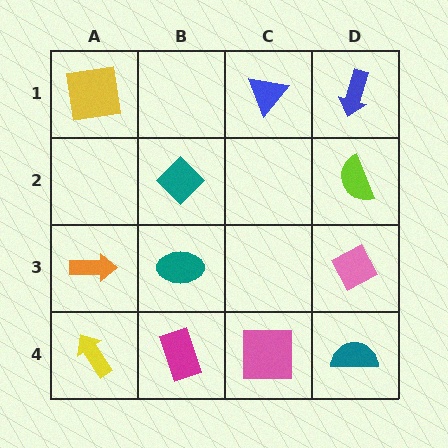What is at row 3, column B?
A teal ellipse.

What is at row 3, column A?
An orange arrow.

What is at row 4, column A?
A yellow arrow.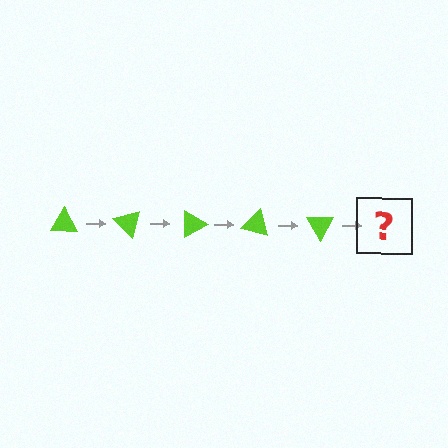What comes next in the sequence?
The next element should be a lime triangle rotated 225 degrees.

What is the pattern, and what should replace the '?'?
The pattern is that the triangle rotates 45 degrees each step. The '?' should be a lime triangle rotated 225 degrees.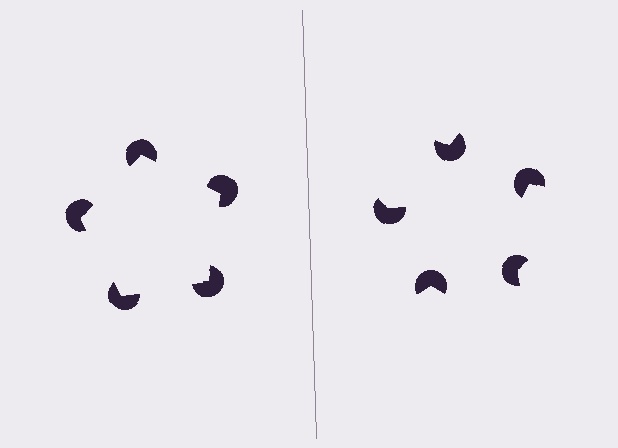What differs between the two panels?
The pac-man discs are positioned identically on both sides; only the wedge orientations differ. On the left they align to a pentagon; on the right they are misaligned.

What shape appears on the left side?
An illusory pentagon.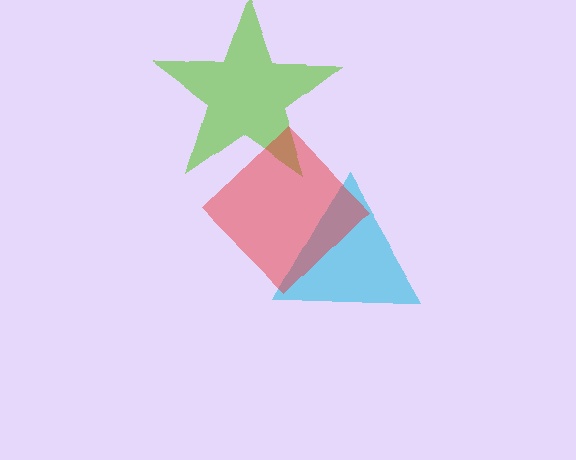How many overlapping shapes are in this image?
There are 3 overlapping shapes in the image.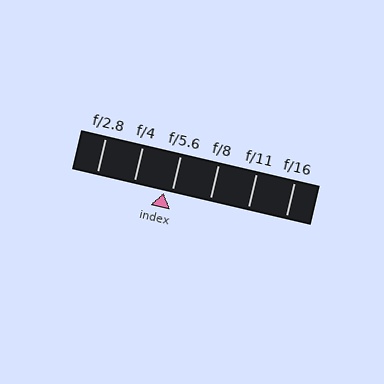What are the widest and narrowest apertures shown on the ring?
The widest aperture shown is f/2.8 and the narrowest is f/16.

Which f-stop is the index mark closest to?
The index mark is closest to f/5.6.